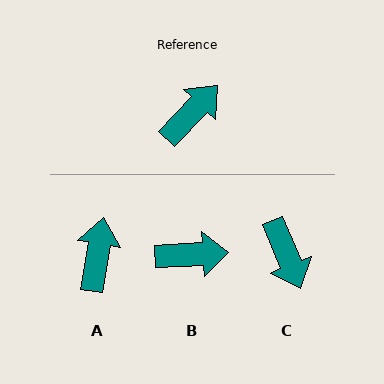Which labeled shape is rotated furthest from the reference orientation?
C, about 114 degrees away.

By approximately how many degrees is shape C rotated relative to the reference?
Approximately 114 degrees clockwise.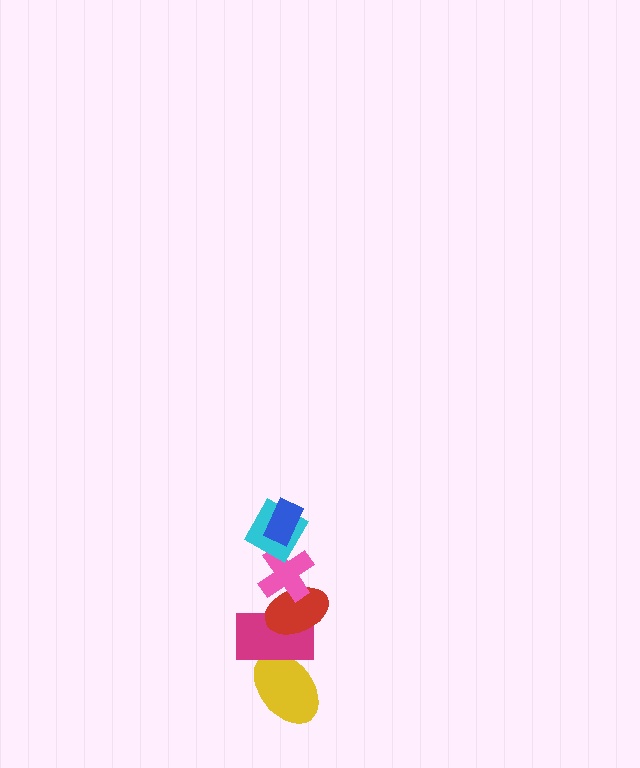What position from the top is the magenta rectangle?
The magenta rectangle is 5th from the top.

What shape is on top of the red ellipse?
The pink cross is on top of the red ellipse.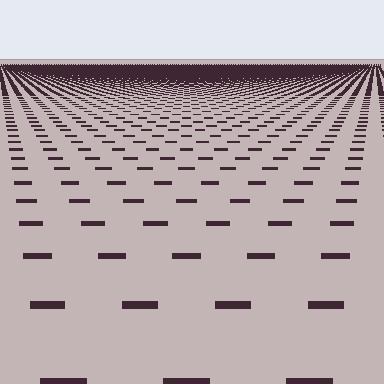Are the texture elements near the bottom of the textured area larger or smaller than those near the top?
Larger. Near the bottom, elements are closer to the viewer and appear at a bigger on-screen size.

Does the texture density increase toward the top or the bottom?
Density increases toward the top.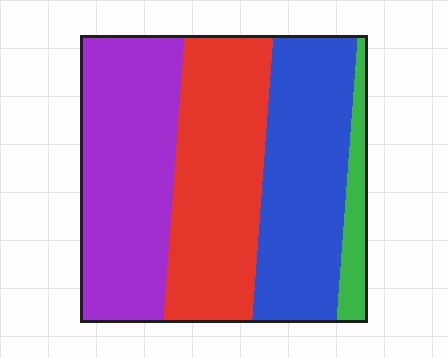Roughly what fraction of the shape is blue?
Blue covers roughly 30% of the shape.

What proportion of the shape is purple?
Purple takes up about one third (1/3) of the shape.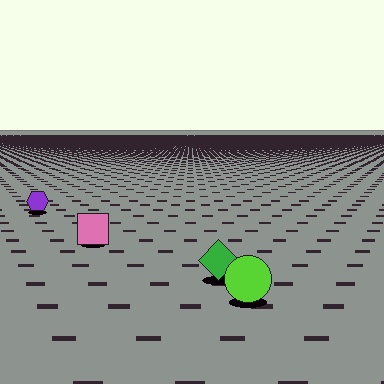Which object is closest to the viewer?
The lime circle is closest. The texture marks near it are larger and more spread out.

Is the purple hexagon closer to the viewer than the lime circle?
No. The lime circle is closer — you can tell from the texture gradient: the ground texture is coarser near it.